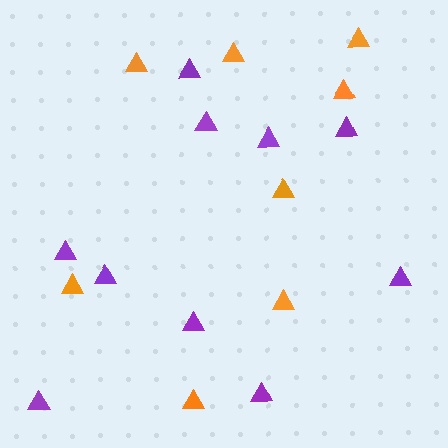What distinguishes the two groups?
There are 2 groups: one group of orange triangles (8) and one group of purple triangles (10).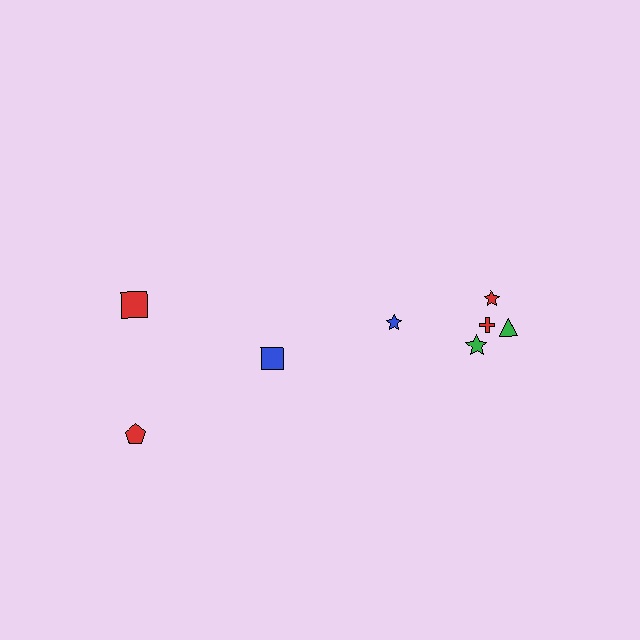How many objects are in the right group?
There are 5 objects.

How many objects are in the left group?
There are 3 objects.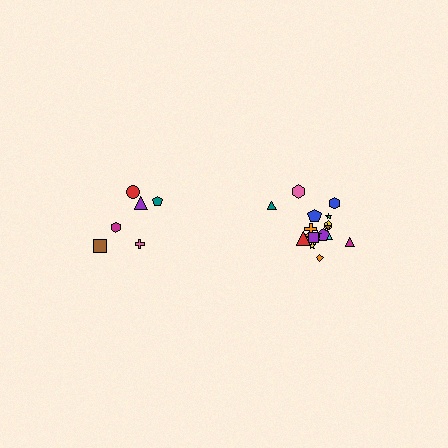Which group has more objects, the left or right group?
The right group.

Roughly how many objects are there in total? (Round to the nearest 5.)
Roughly 25 objects in total.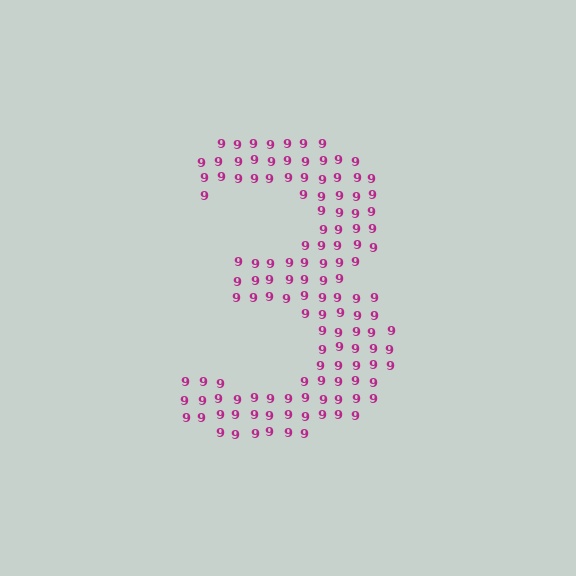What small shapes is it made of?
It is made of small digit 9's.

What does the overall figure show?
The overall figure shows the digit 3.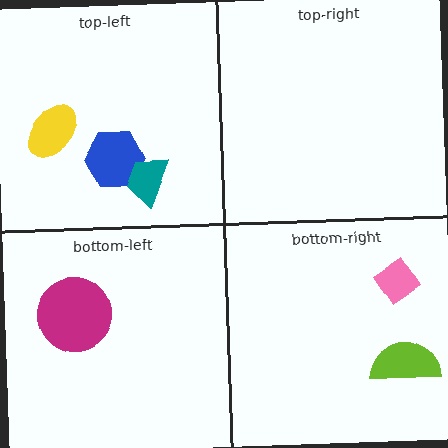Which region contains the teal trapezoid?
The top-left region.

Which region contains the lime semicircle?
The bottom-right region.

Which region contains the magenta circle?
The bottom-left region.